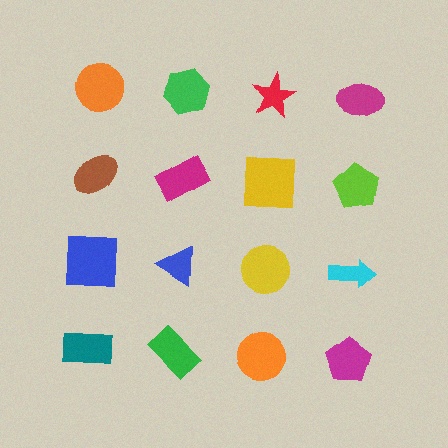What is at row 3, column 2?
A blue triangle.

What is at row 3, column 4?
A cyan arrow.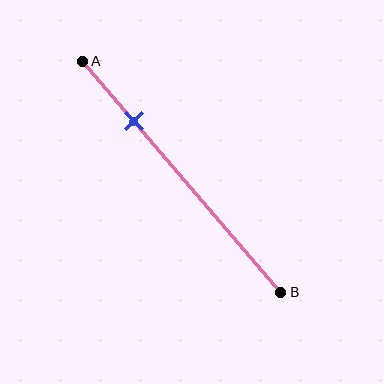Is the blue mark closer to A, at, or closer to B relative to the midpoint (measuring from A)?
The blue mark is closer to point A than the midpoint of segment AB.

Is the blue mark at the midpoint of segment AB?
No, the mark is at about 25% from A, not at the 50% midpoint.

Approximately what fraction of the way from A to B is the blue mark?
The blue mark is approximately 25% of the way from A to B.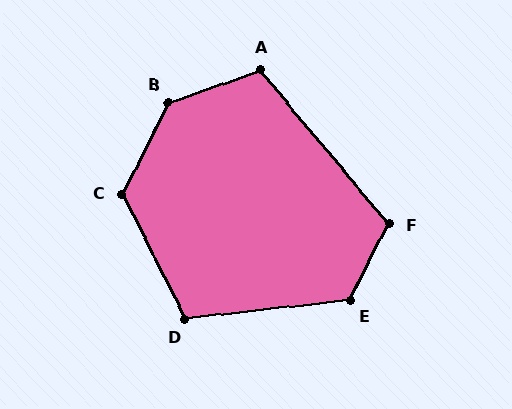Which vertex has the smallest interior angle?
A, at approximately 111 degrees.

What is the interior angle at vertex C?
Approximately 126 degrees (obtuse).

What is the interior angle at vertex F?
Approximately 113 degrees (obtuse).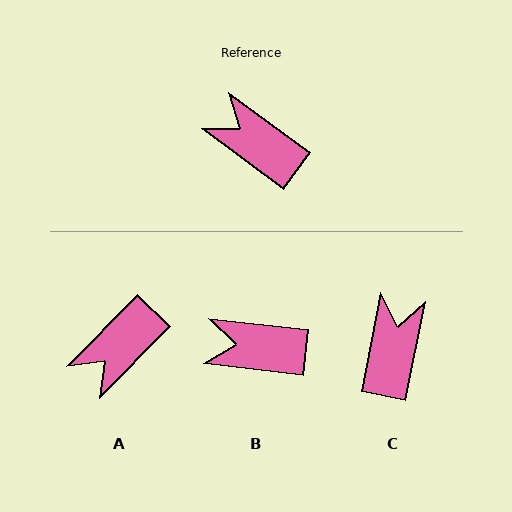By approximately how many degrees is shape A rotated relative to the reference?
Approximately 82 degrees counter-clockwise.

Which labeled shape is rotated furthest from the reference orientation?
A, about 82 degrees away.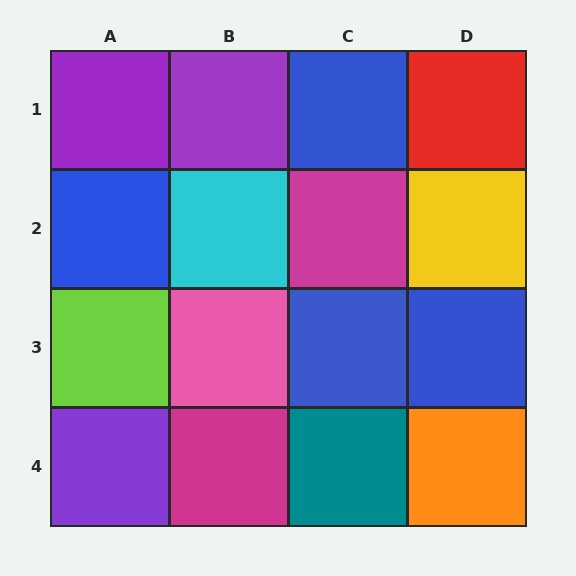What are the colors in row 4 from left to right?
Purple, magenta, teal, orange.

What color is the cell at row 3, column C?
Blue.